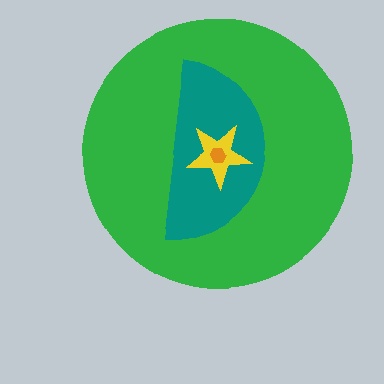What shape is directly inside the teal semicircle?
The yellow star.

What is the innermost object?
The orange hexagon.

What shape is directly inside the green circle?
The teal semicircle.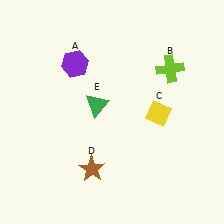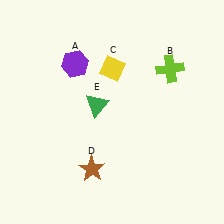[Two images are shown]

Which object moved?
The yellow diamond (C) moved left.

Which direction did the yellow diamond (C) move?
The yellow diamond (C) moved left.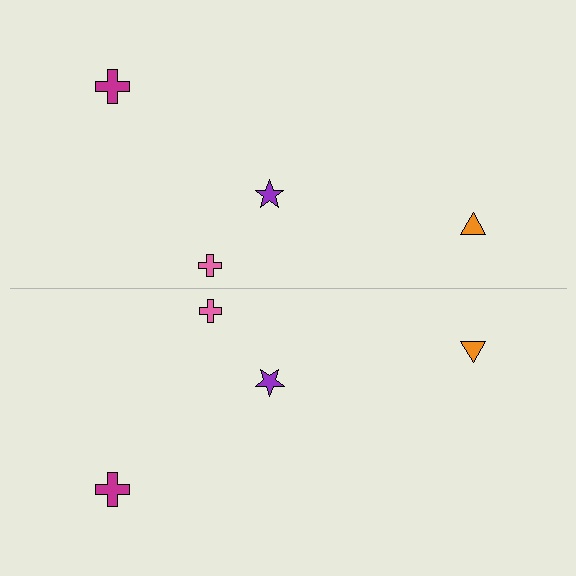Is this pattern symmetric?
Yes, this pattern has bilateral (reflection) symmetry.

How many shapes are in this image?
There are 8 shapes in this image.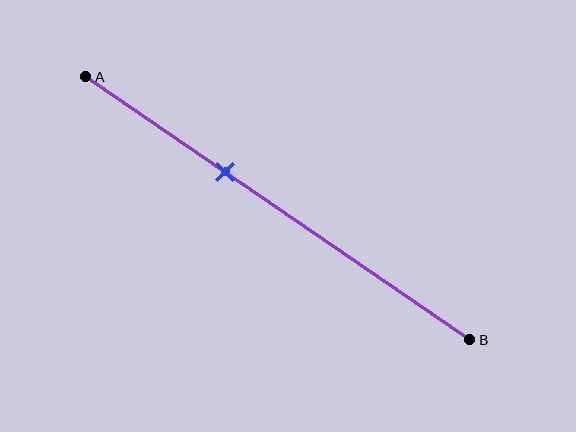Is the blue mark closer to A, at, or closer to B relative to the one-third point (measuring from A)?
The blue mark is approximately at the one-third point of segment AB.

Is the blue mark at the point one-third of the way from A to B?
Yes, the mark is approximately at the one-third point.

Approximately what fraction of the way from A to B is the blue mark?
The blue mark is approximately 35% of the way from A to B.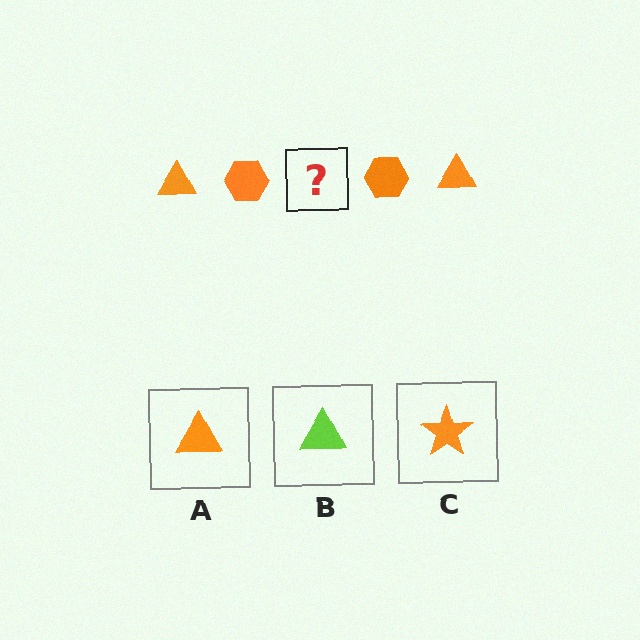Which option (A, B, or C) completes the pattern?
A.